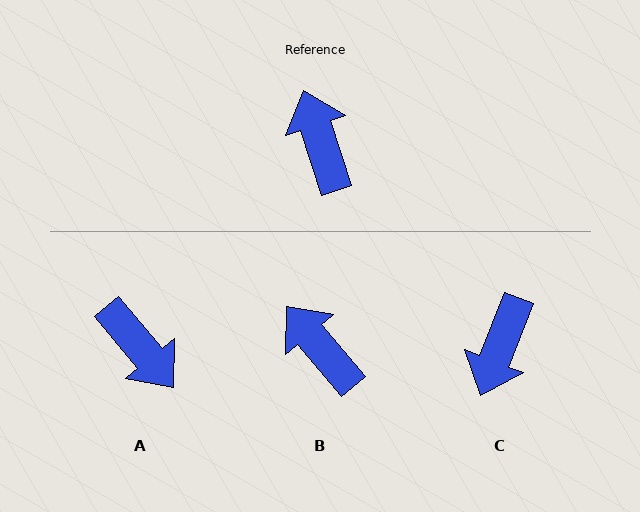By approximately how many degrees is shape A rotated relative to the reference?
Approximately 159 degrees clockwise.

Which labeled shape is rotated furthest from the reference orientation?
A, about 159 degrees away.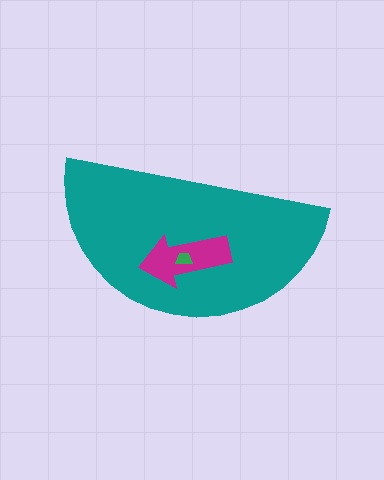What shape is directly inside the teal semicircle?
The magenta arrow.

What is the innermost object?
The green trapezoid.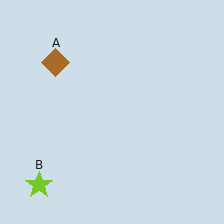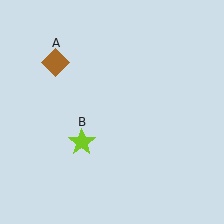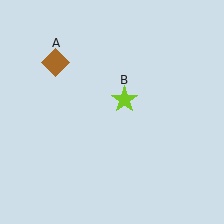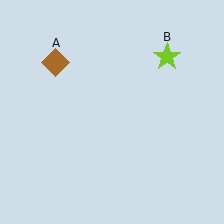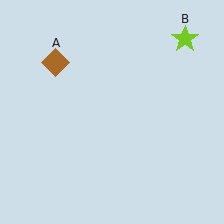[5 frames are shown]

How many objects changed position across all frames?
1 object changed position: lime star (object B).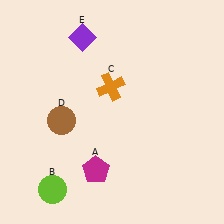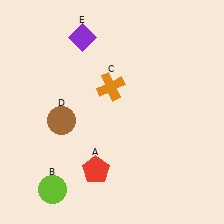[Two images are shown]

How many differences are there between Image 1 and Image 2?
There is 1 difference between the two images.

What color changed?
The pentagon (A) changed from magenta in Image 1 to red in Image 2.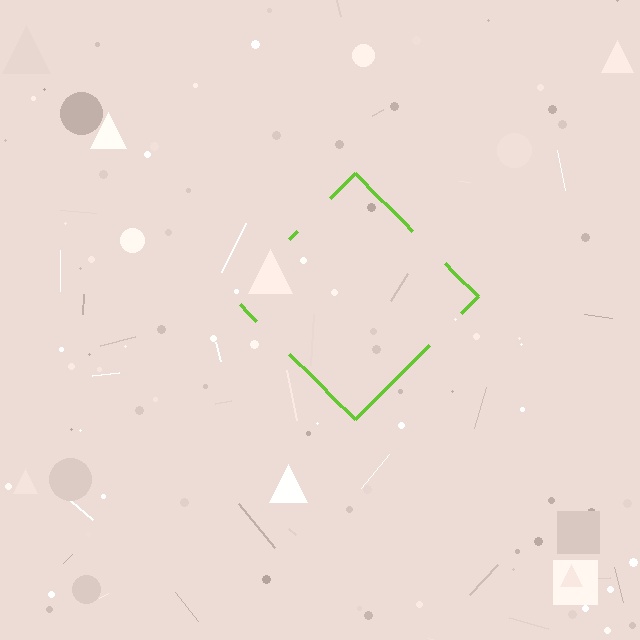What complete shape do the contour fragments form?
The contour fragments form a diamond.